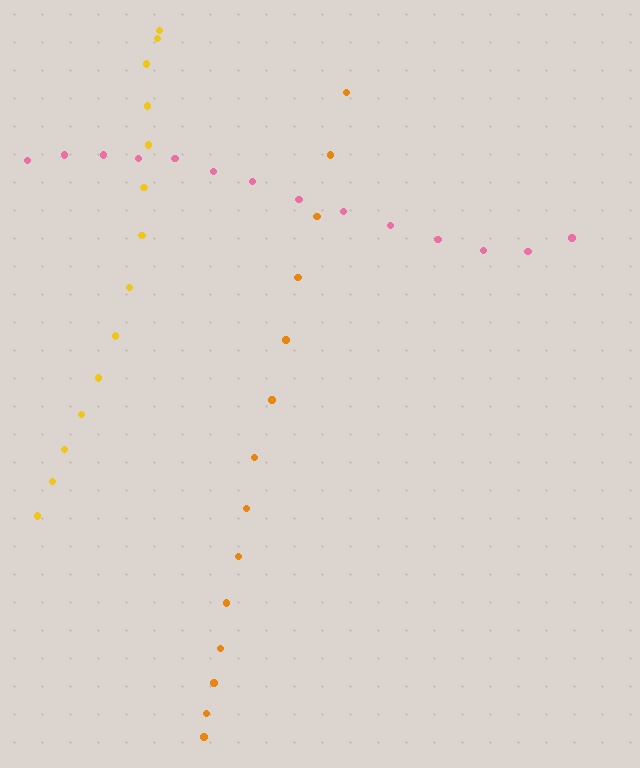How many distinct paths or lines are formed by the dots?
There are 3 distinct paths.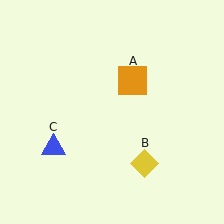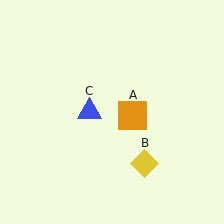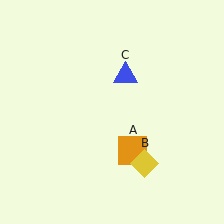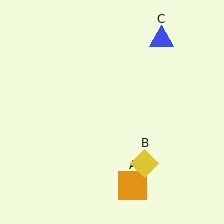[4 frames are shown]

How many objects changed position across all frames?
2 objects changed position: orange square (object A), blue triangle (object C).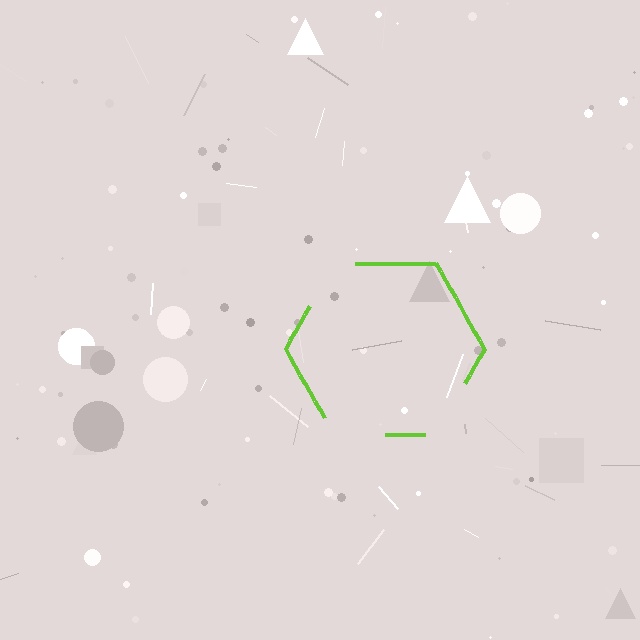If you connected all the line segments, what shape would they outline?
They would outline a hexagon.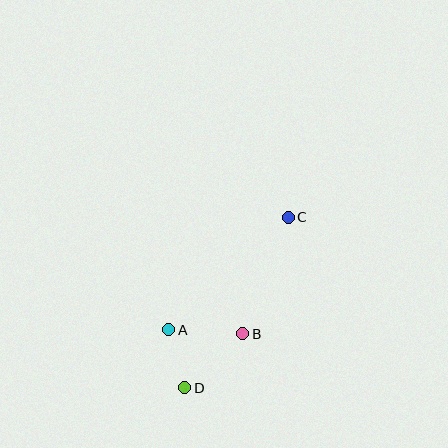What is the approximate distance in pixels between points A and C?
The distance between A and C is approximately 164 pixels.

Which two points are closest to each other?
Points A and D are closest to each other.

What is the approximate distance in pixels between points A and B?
The distance between A and B is approximately 74 pixels.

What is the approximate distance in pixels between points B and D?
The distance between B and D is approximately 79 pixels.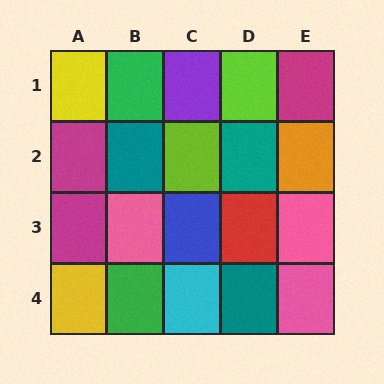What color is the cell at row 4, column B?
Green.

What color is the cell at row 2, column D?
Teal.